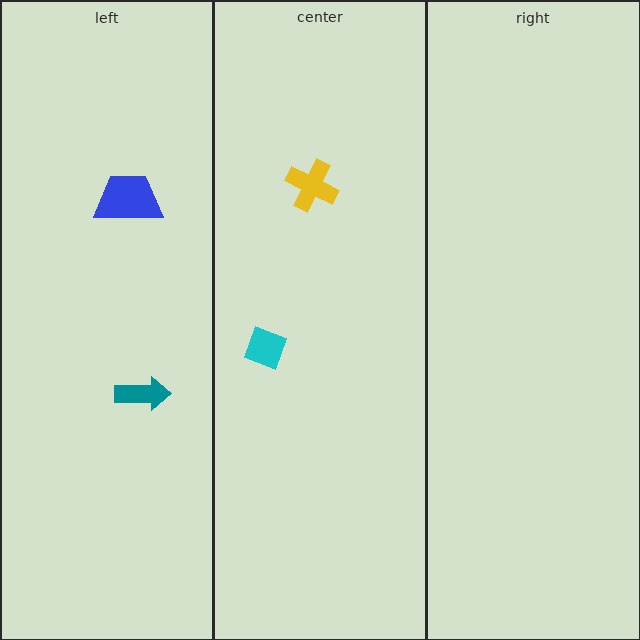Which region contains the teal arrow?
The left region.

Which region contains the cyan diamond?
The center region.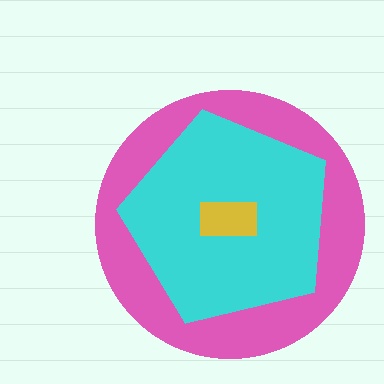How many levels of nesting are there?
3.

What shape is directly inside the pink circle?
The cyan pentagon.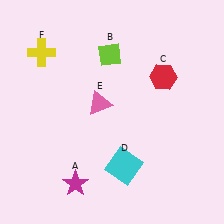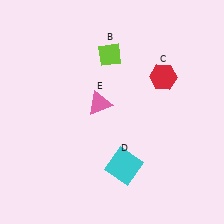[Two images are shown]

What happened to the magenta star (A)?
The magenta star (A) was removed in Image 2. It was in the bottom-left area of Image 1.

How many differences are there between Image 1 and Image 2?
There are 2 differences between the two images.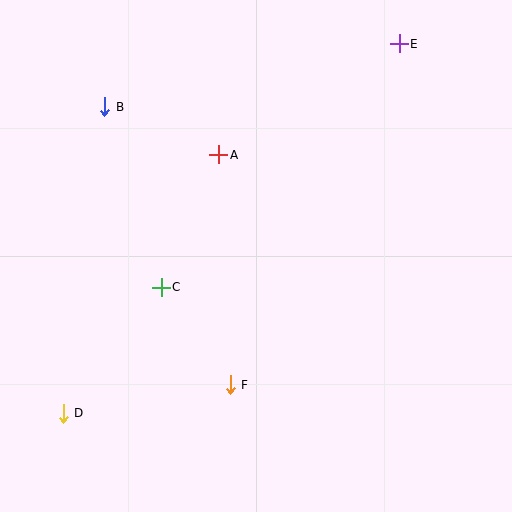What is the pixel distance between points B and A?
The distance between B and A is 124 pixels.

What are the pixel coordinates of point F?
Point F is at (230, 385).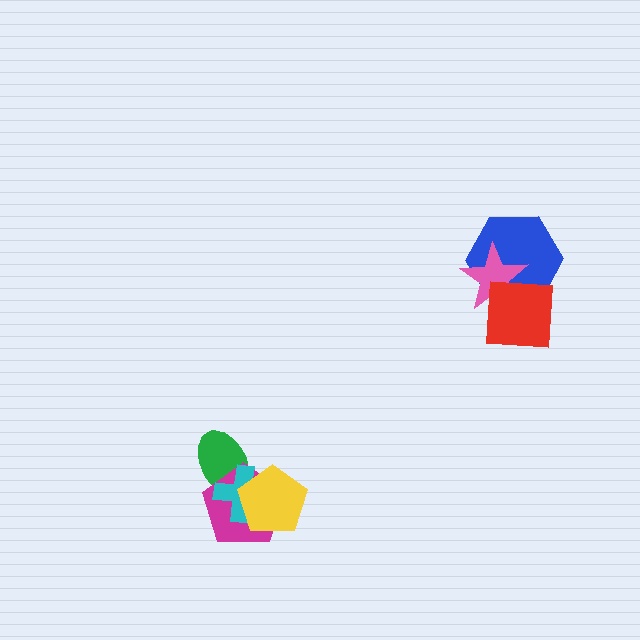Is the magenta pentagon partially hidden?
Yes, it is partially covered by another shape.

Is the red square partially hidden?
No, no other shape covers it.